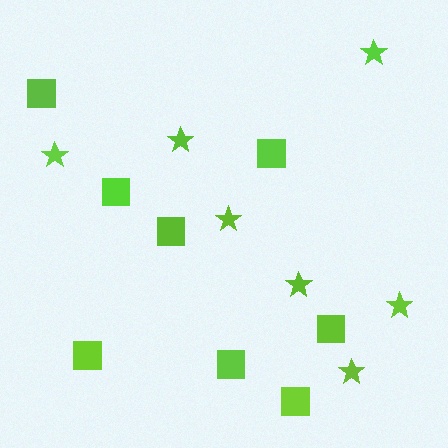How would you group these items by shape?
There are 2 groups: one group of stars (7) and one group of squares (8).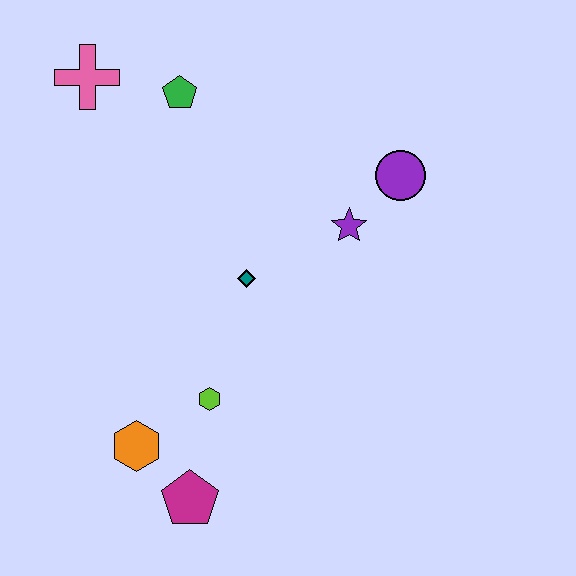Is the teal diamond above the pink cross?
No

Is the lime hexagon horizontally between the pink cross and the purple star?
Yes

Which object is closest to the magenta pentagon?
The orange hexagon is closest to the magenta pentagon.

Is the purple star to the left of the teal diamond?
No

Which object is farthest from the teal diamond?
The pink cross is farthest from the teal diamond.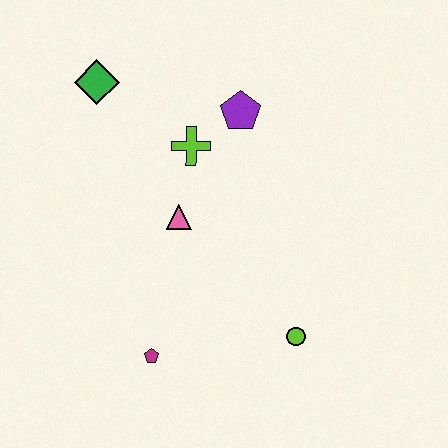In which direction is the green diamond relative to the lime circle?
The green diamond is above the lime circle.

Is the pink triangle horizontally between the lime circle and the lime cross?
No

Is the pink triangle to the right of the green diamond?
Yes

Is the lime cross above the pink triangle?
Yes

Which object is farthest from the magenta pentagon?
The green diamond is farthest from the magenta pentagon.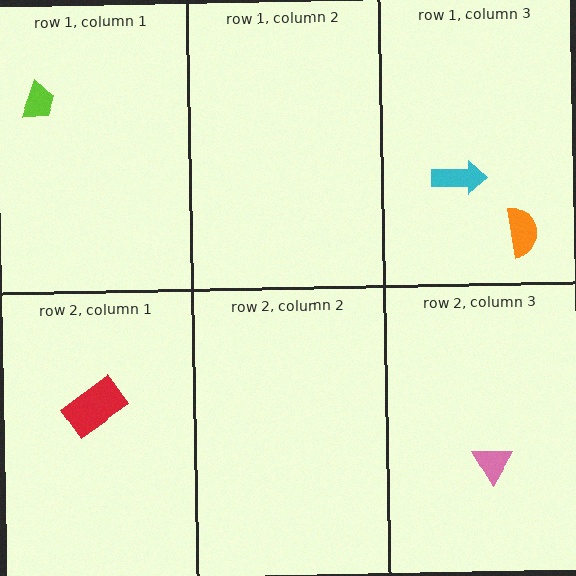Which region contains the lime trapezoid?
The row 1, column 1 region.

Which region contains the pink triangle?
The row 2, column 3 region.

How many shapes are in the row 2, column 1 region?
1.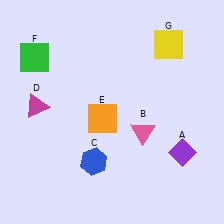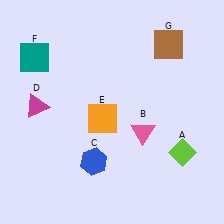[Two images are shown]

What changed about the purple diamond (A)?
In Image 1, A is purple. In Image 2, it changed to lime.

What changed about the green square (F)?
In Image 1, F is green. In Image 2, it changed to teal.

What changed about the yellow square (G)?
In Image 1, G is yellow. In Image 2, it changed to brown.